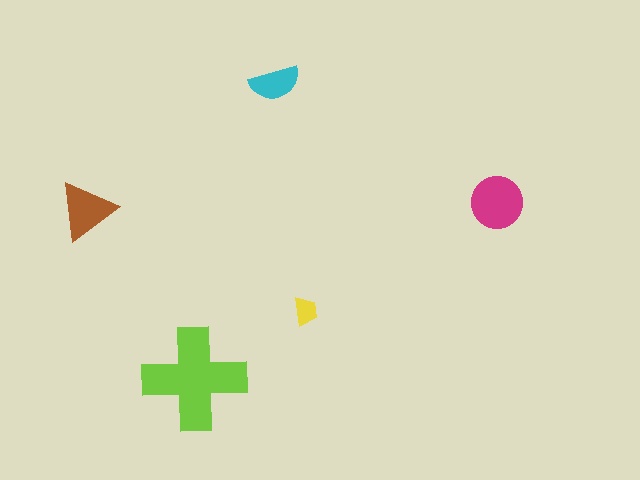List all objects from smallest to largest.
The yellow trapezoid, the cyan semicircle, the brown triangle, the magenta circle, the lime cross.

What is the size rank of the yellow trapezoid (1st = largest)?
5th.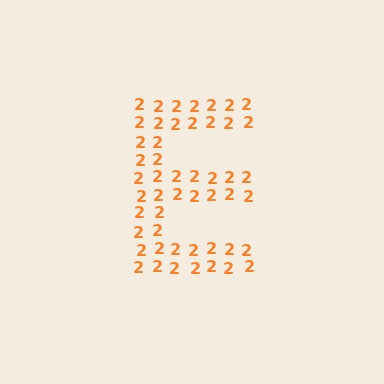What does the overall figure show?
The overall figure shows the letter E.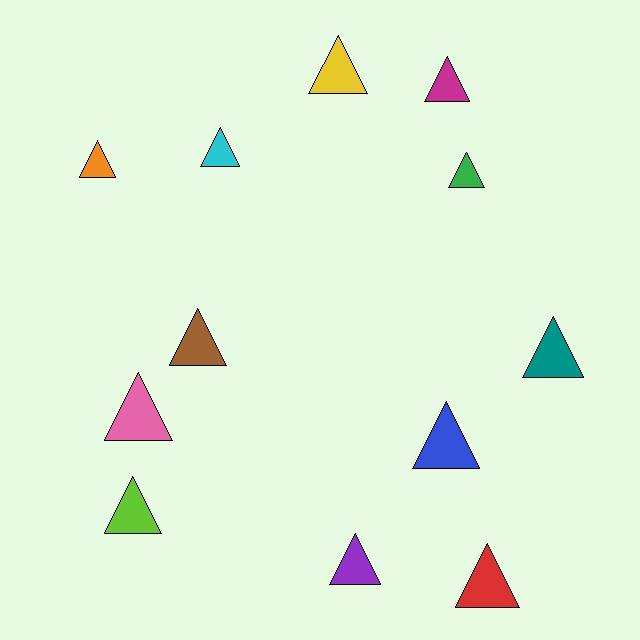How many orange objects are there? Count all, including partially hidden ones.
There is 1 orange object.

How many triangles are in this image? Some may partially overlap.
There are 12 triangles.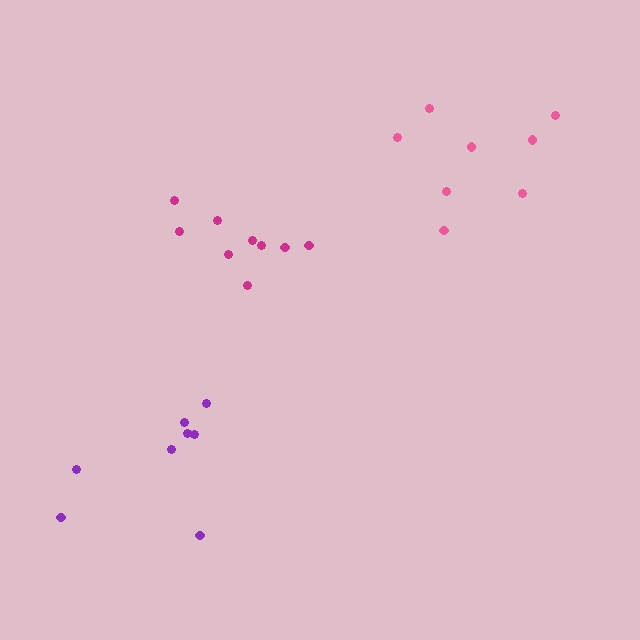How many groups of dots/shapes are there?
There are 3 groups.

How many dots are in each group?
Group 1: 9 dots, Group 2: 8 dots, Group 3: 8 dots (25 total).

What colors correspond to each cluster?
The clusters are colored: magenta, pink, purple.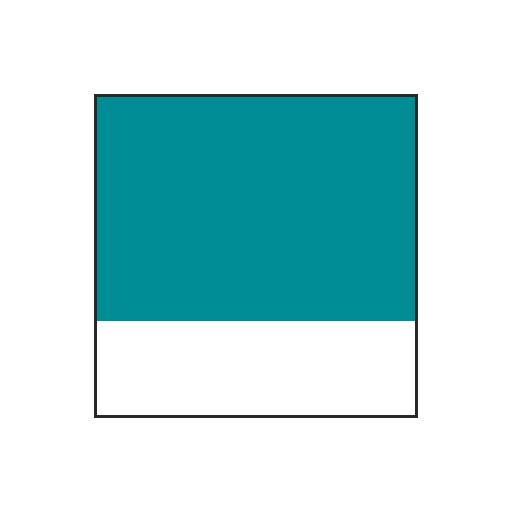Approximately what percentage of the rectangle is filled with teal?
Approximately 70%.